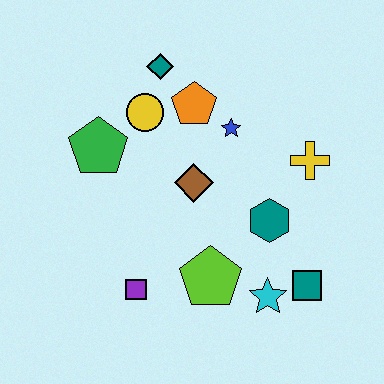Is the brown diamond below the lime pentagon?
No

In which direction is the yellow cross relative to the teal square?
The yellow cross is above the teal square.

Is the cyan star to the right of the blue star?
Yes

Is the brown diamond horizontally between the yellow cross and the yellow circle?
Yes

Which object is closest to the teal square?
The cyan star is closest to the teal square.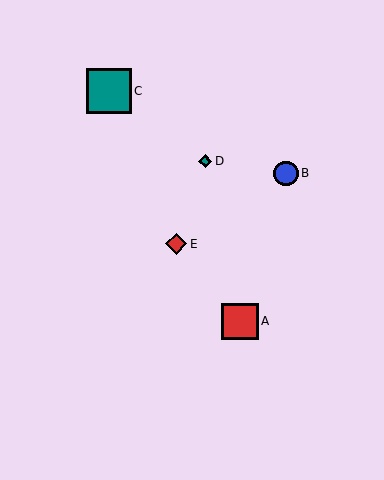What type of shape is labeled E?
Shape E is a red diamond.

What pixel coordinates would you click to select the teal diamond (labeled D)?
Click at (205, 161) to select the teal diamond D.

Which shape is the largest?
The teal square (labeled C) is the largest.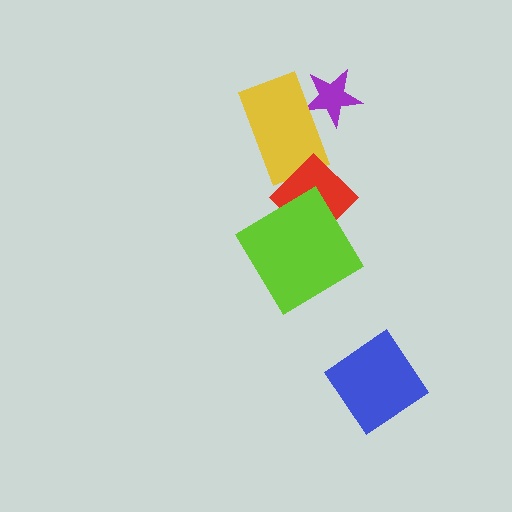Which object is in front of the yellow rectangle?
The red diamond is in front of the yellow rectangle.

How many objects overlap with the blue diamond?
0 objects overlap with the blue diamond.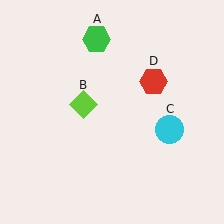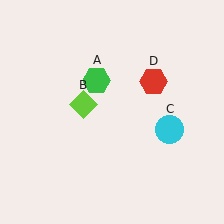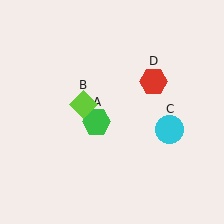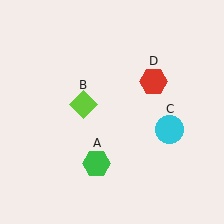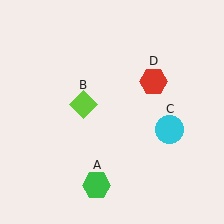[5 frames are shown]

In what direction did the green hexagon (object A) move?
The green hexagon (object A) moved down.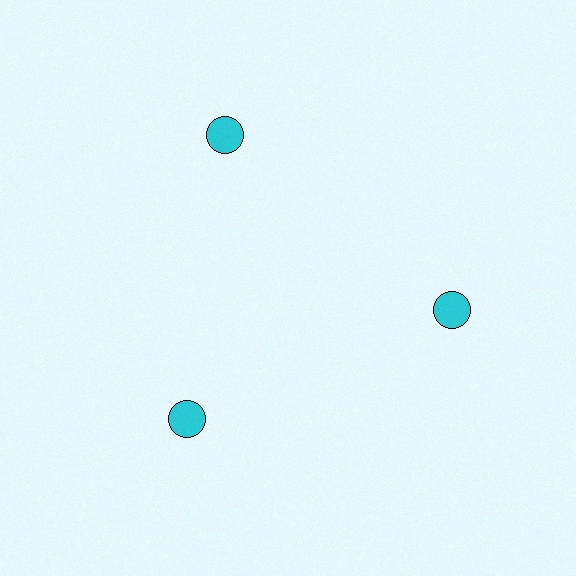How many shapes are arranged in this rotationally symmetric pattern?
There are 3 shapes, arranged in 3 groups of 1.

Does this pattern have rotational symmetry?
Yes, this pattern has 3-fold rotational symmetry. It looks the same after rotating 120 degrees around the center.